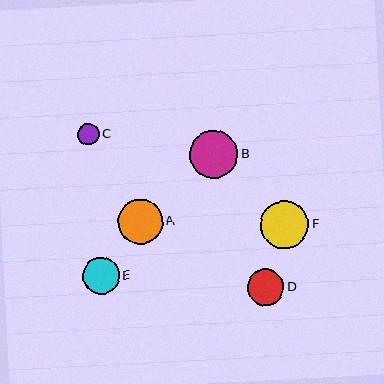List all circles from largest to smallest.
From largest to smallest: B, F, A, E, D, C.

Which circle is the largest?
Circle B is the largest with a size of approximately 48 pixels.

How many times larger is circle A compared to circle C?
Circle A is approximately 2.0 times the size of circle C.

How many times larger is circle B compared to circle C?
Circle B is approximately 2.2 times the size of circle C.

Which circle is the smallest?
Circle C is the smallest with a size of approximately 22 pixels.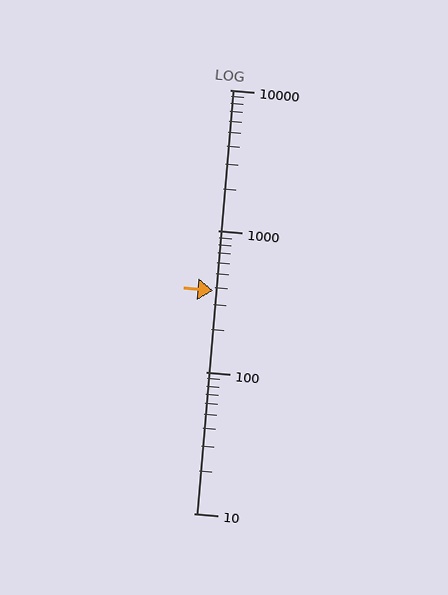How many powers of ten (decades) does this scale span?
The scale spans 3 decades, from 10 to 10000.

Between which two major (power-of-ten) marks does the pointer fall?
The pointer is between 100 and 1000.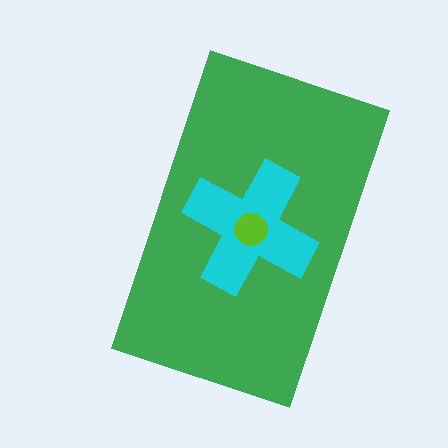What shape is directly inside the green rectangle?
The cyan cross.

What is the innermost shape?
The lime circle.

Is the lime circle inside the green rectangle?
Yes.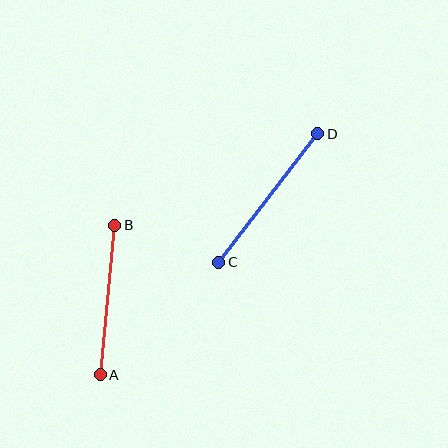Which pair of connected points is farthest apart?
Points C and D are farthest apart.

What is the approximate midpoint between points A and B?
The midpoint is at approximately (107, 300) pixels.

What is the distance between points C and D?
The distance is approximately 163 pixels.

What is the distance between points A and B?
The distance is approximately 150 pixels.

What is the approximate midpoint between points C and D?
The midpoint is at approximately (268, 198) pixels.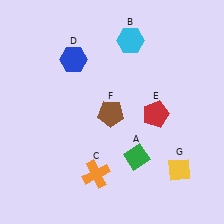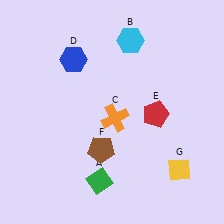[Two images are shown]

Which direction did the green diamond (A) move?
The green diamond (A) moved left.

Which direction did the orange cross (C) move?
The orange cross (C) moved up.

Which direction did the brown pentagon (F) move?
The brown pentagon (F) moved down.